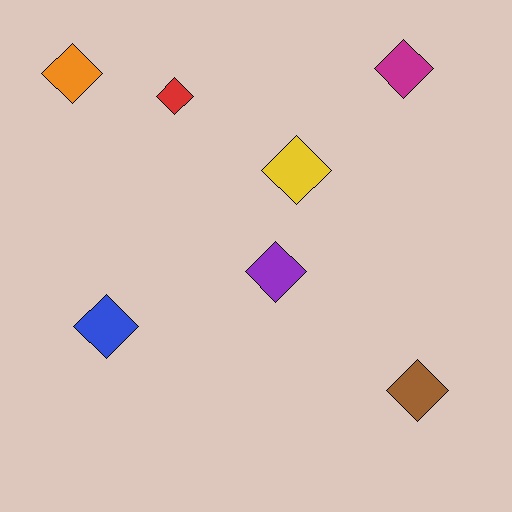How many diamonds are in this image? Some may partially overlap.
There are 7 diamonds.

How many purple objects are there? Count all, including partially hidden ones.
There is 1 purple object.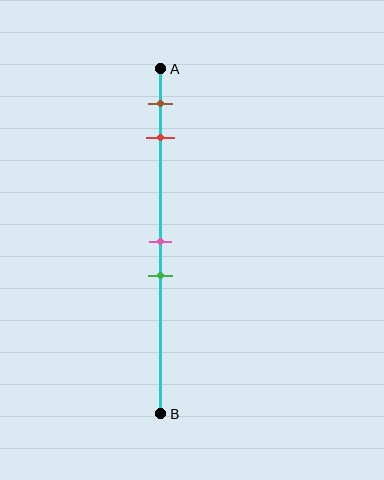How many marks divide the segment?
There are 4 marks dividing the segment.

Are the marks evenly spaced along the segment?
No, the marks are not evenly spaced.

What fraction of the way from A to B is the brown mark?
The brown mark is approximately 10% (0.1) of the way from A to B.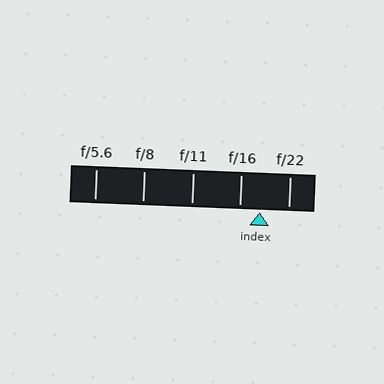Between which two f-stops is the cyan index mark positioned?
The index mark is between f/16 and f/22.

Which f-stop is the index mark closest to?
The index mark is closest to f/16.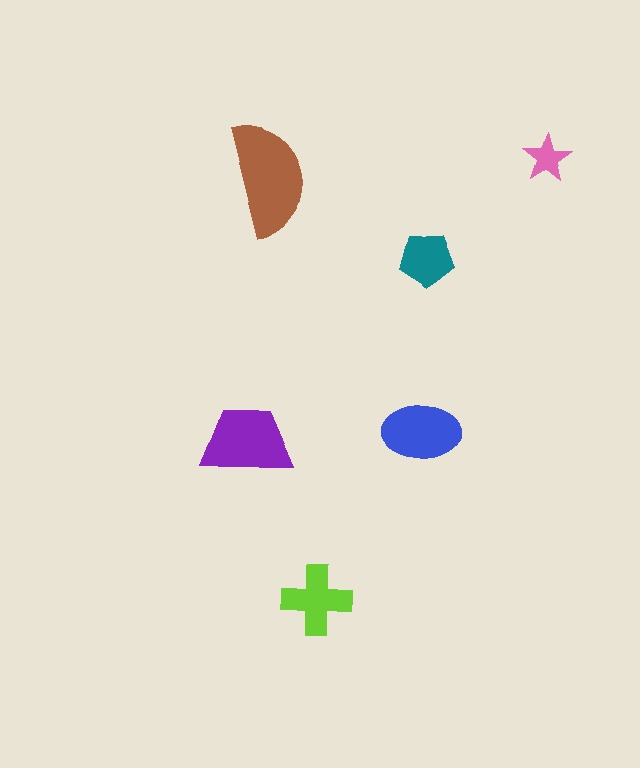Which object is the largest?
The brown semicircle.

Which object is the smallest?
The pink star.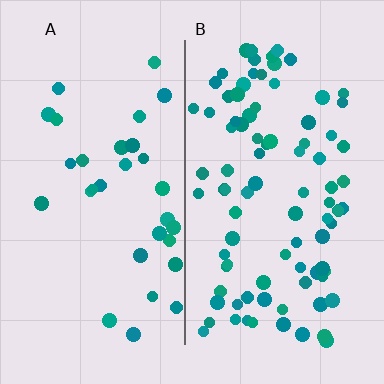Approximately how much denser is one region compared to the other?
Approximately 2.8× — region B over region A.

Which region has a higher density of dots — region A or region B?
B (the right).